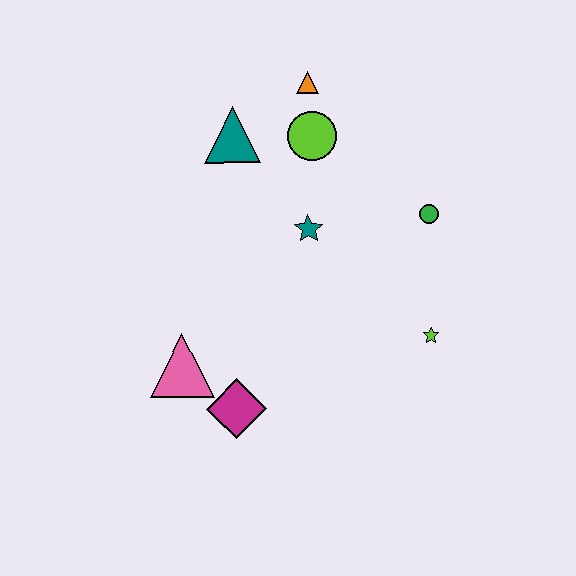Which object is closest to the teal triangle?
The lime circle is closest to the teal triangle.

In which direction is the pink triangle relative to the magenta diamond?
The pink triangle is to the left of the magenta diamond.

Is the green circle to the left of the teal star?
No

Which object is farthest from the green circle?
The pink triangle is farthest from the green circle.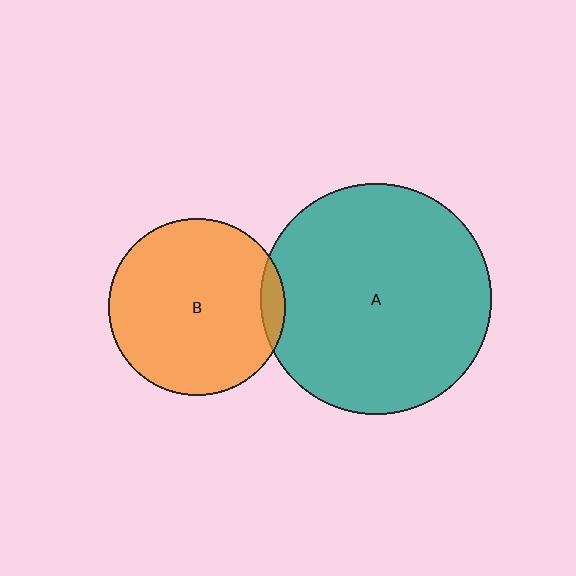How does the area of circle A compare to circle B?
Approximately 1.7 times.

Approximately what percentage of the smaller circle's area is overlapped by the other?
Approximately 5%.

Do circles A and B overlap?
Yes.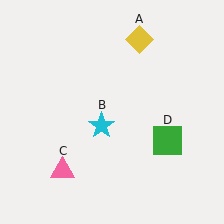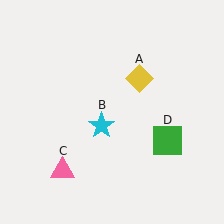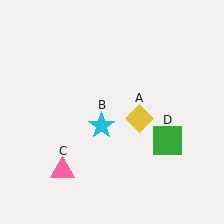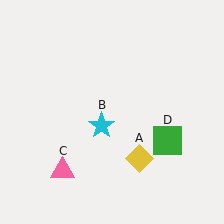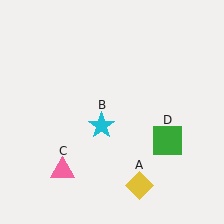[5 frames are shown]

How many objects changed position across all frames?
1 object changed position: yellow diamond (object A).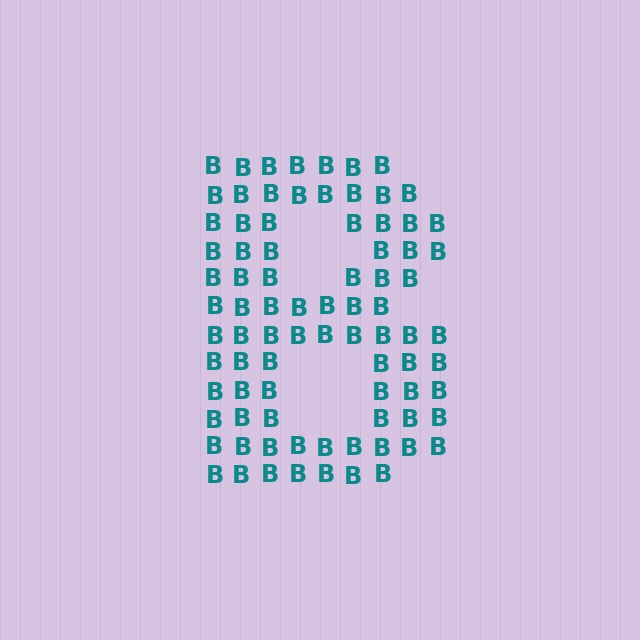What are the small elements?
The small elements are letter B's.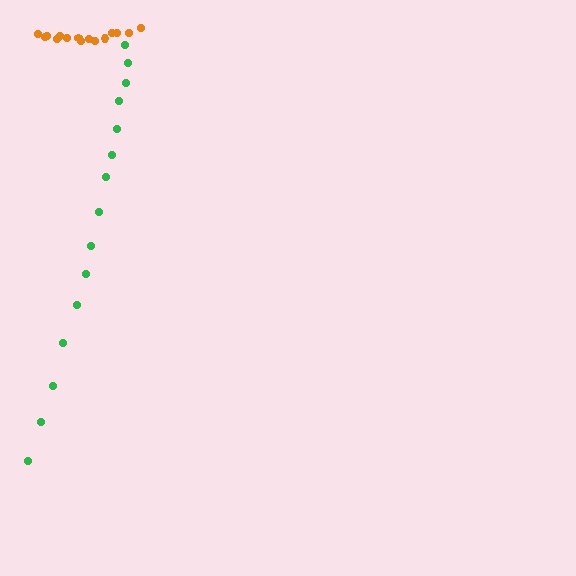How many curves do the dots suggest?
There are 2 distinct paths.